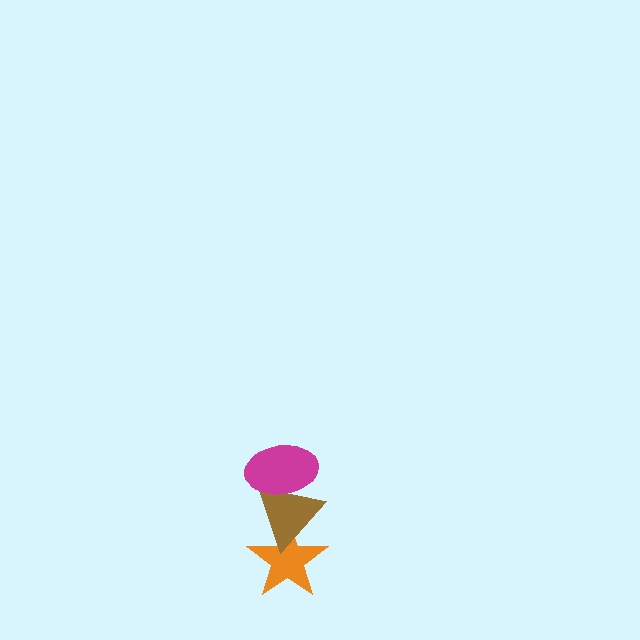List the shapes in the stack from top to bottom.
From top to bottom: the magenta ellipse, the brown triangle, the orange star.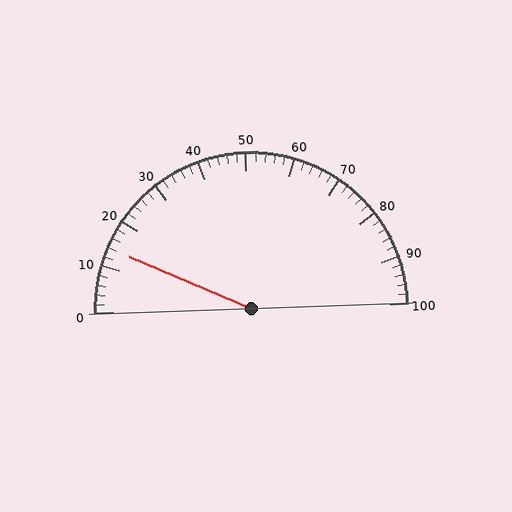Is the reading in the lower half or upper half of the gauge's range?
The reading is in the lower half of the range (0 to 100).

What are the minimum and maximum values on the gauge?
The gauge ranges from 0 to 100.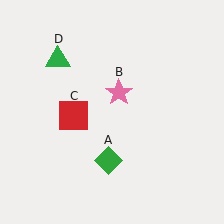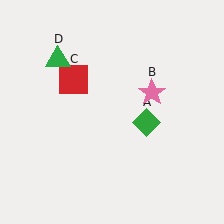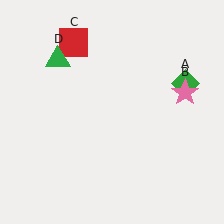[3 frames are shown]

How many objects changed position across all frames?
3 objects changed position: green diamond (object A), pink star (object B), red square (object C).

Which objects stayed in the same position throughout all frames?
Green triangle (object D) remained stationary.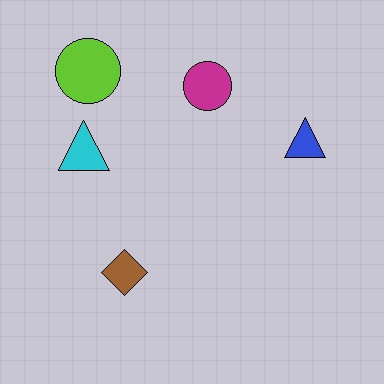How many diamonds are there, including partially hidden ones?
There is 1 diamond.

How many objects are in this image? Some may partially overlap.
There are 5 objects.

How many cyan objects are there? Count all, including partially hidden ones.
There is 1 cyan object.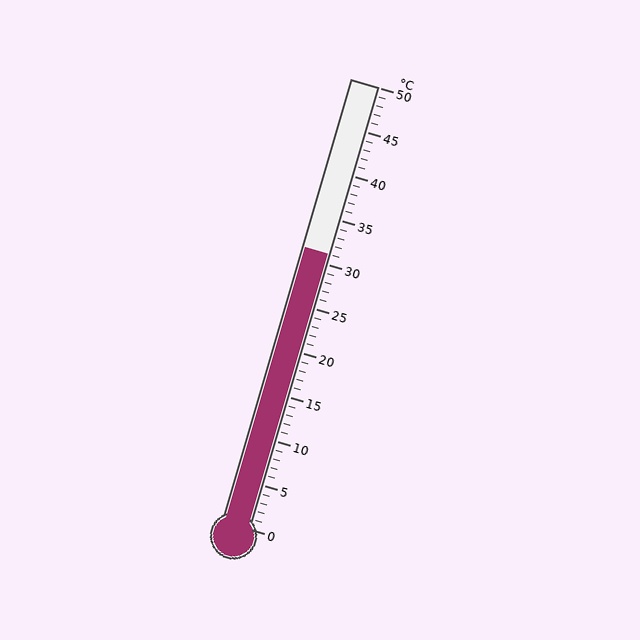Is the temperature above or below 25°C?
The temperature is above 25°C.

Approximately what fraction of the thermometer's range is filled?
The thermometer is filled to approximately 60% of its range.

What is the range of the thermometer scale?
The thermometer scale ranges from 0°C to 50°C.